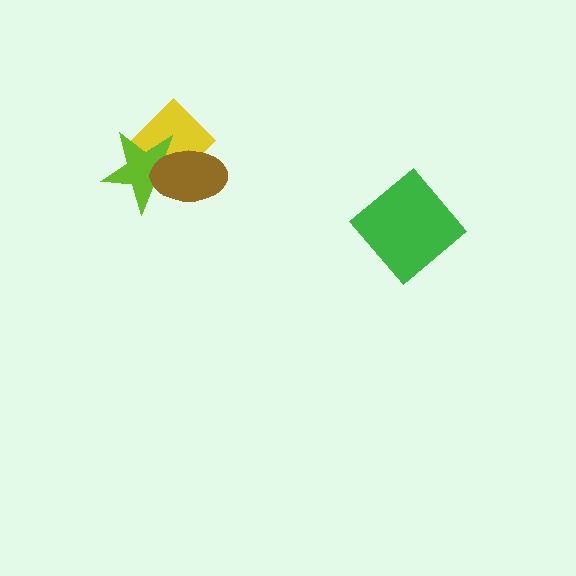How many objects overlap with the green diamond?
0 objects overlap with the green diamond.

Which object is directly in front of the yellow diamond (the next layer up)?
The lime star is directly in front of the yellow diamond.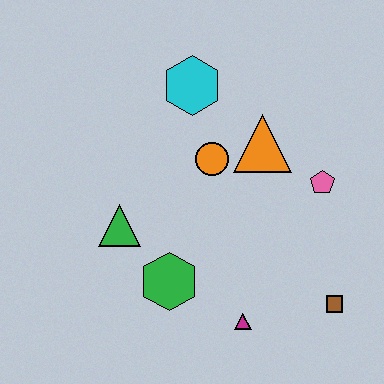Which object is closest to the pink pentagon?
The orange triangle is closest to the pink pentagon.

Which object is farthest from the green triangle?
The brown square is farthest from the green triangle.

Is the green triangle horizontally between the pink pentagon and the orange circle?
No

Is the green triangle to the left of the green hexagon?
Yes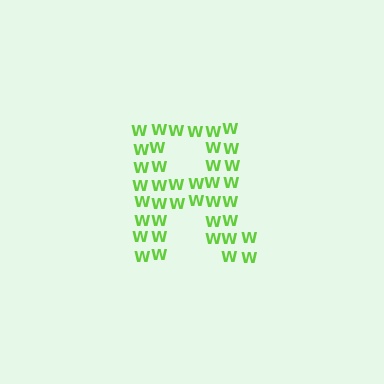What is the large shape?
The large shape is the letter R.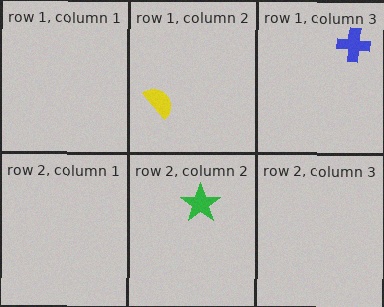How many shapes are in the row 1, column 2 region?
1.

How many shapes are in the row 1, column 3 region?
1.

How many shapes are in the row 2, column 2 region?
1.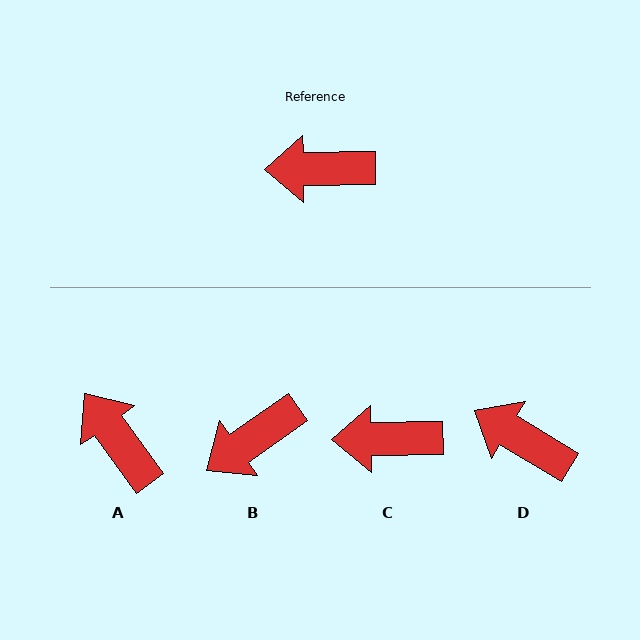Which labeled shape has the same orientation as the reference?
C.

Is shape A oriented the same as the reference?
No, it is off by about 55 degrees.